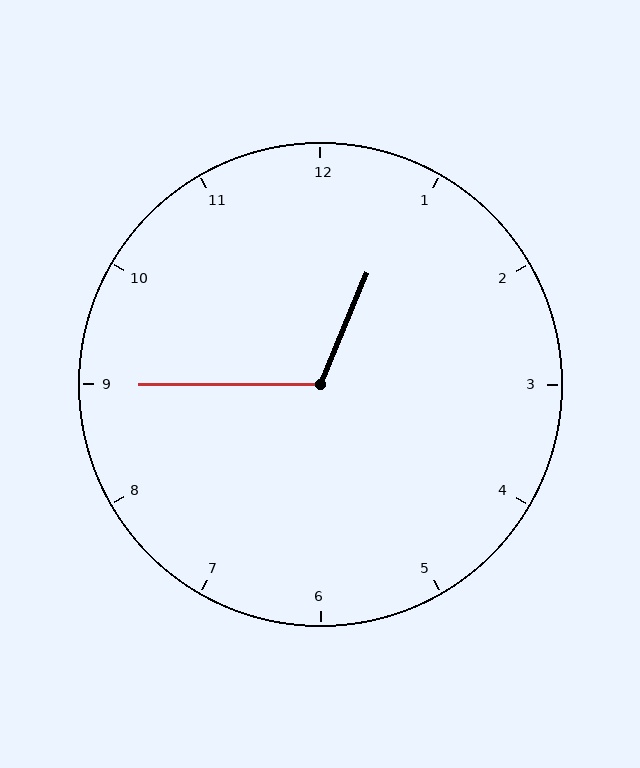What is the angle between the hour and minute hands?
Approximately 112 degrees.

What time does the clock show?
12:45.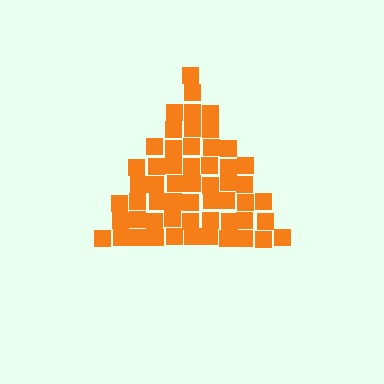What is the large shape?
The large shape is a triangle.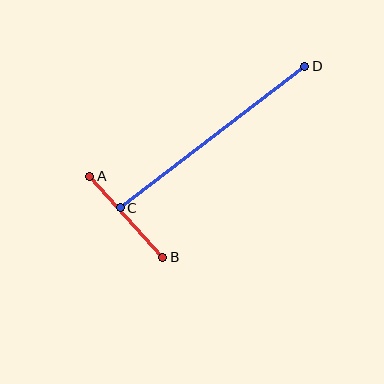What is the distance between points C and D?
The distance is approximately 232 pixels.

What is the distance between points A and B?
The distance is approximately 109 pixels.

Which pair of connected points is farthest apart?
Points C and D are farthest apart.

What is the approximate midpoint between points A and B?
The midpoint is at approximately (126, 217) pixels.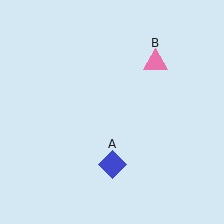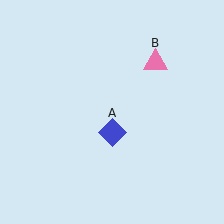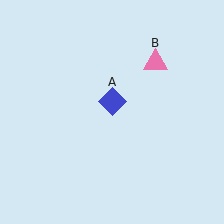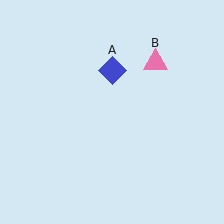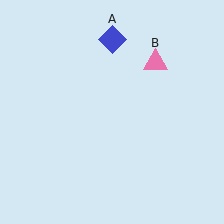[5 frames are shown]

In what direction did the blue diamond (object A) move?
The blue diamond (object A) moved up.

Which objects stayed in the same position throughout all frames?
Pink triangle (object B) remained stationary.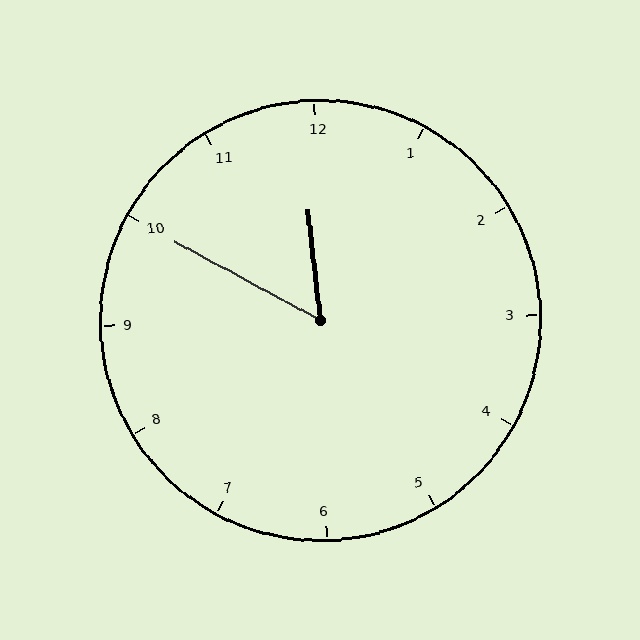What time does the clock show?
11:50.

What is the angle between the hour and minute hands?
Approximately 55 degrees.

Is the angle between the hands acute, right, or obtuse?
It is acute.